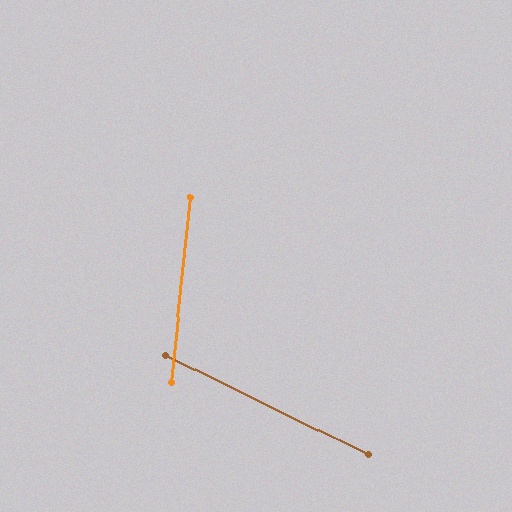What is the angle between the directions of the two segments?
Approximately 70 degrees.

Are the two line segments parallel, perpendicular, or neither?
Neither parallel nor perpendicular — they differ by about 70°.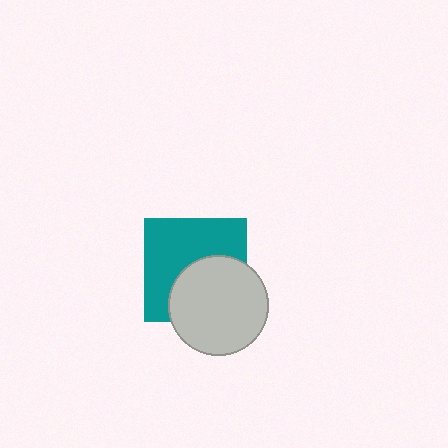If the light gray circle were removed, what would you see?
You would see the complete teal square.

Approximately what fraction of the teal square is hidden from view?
Roughly 43% of the teal square is hidden behind the light gray circle.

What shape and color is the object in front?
The object in front is a light gray circle.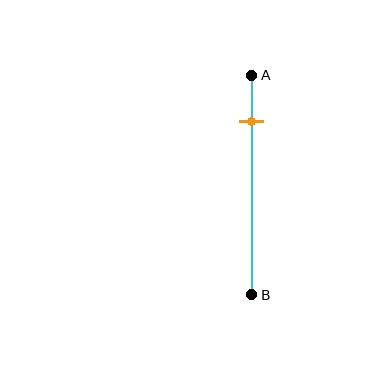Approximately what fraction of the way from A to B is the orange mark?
The orange mark is approximately 20% of the way from A to B.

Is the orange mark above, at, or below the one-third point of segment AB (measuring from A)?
The orange mark is above the one-third point of segment AB.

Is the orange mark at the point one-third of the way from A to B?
No, the mark is at about 20% from A, not at the 33% one-third point.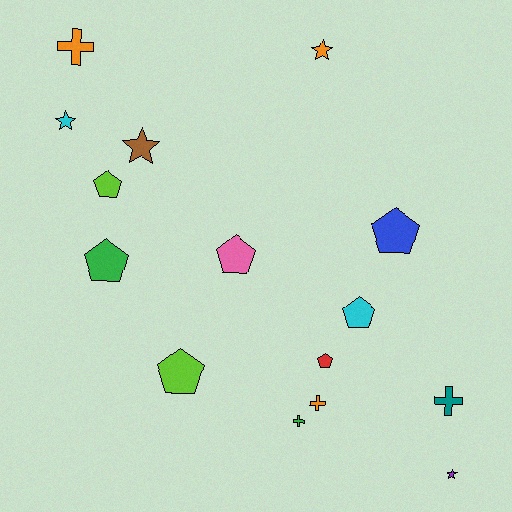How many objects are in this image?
There are 15 objects.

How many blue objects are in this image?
There is 1 blue object.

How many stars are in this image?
There are 4 stars.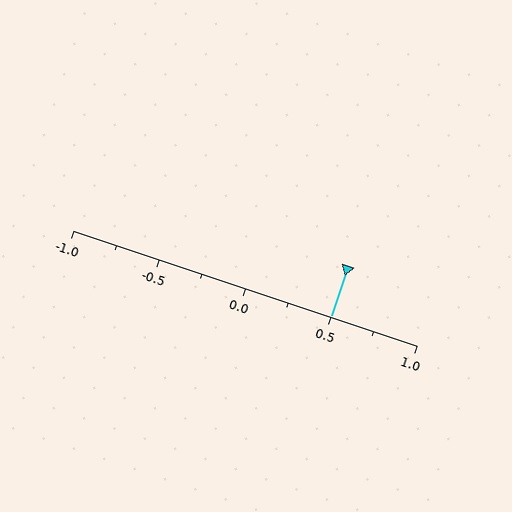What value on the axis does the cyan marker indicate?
The marker indicates approximately 0.5.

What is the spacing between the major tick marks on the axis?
The major ticks are spaced 0.5 apart.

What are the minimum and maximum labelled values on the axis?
The axis runs from -1.0 to 1.0.